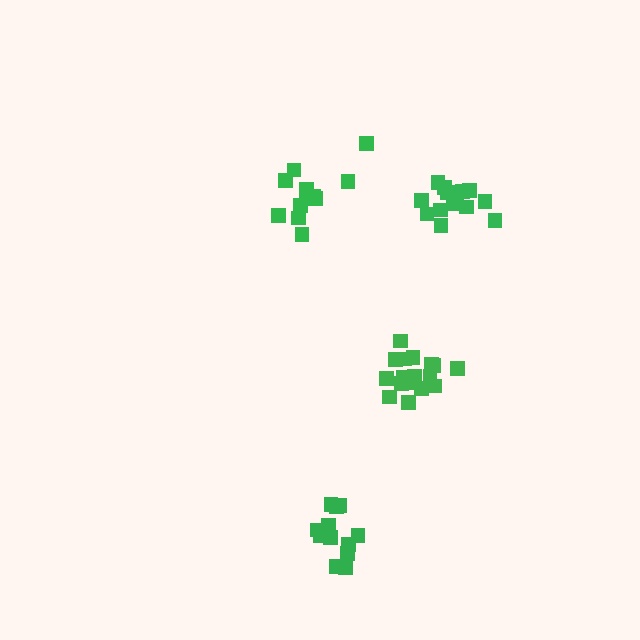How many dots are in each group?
Group 1: 12 dots, Group 2: 17 dots, Group 3: 12 dots, Group 4: 14 dots (55 total).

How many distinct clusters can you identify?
There are 4 distinct clusters.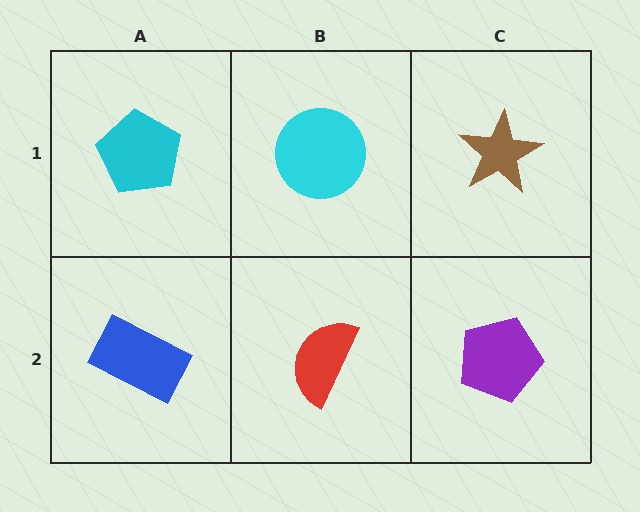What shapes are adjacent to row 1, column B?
A red semicircle (row 2, column B), a cyan pentagon (row 1, column A), a brown star (row 1, column C).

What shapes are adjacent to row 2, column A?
A cyan pentagon (row 1, column A), a red semicircle (row 2, column B).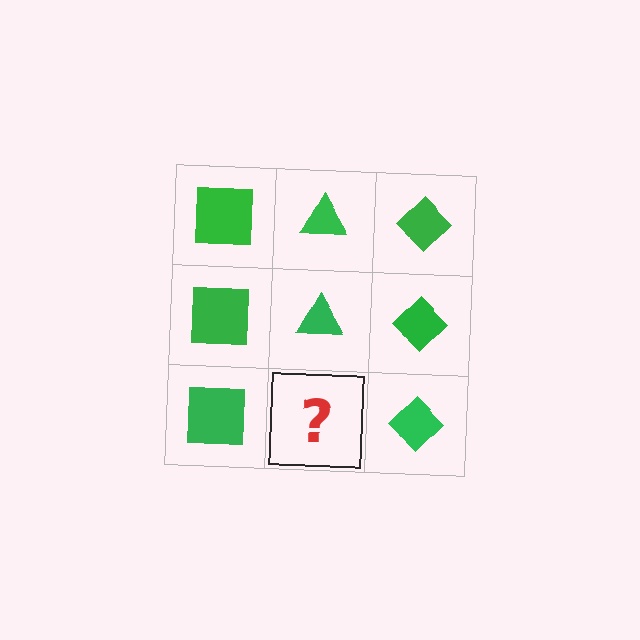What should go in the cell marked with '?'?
The missing cell should contain a green triangle.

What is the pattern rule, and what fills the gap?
The rule is that each column has a consistent shape. The gap should be filled with a green triangle.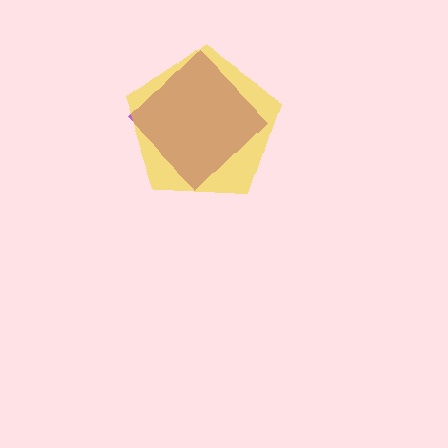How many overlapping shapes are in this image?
There are 2 overlapping shapes in the image.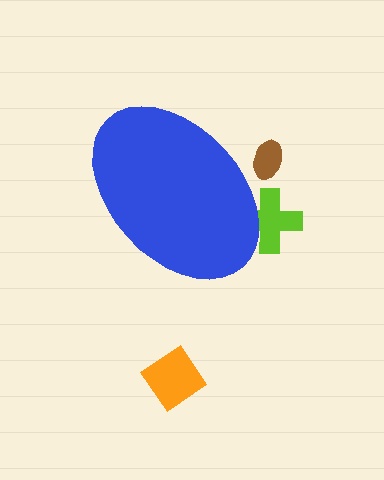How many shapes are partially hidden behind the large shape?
2 shapes are partially hidden.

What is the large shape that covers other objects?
A blue ellipse.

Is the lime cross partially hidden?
Yes, the lime cross is partially hidden behind the blue ellipse.